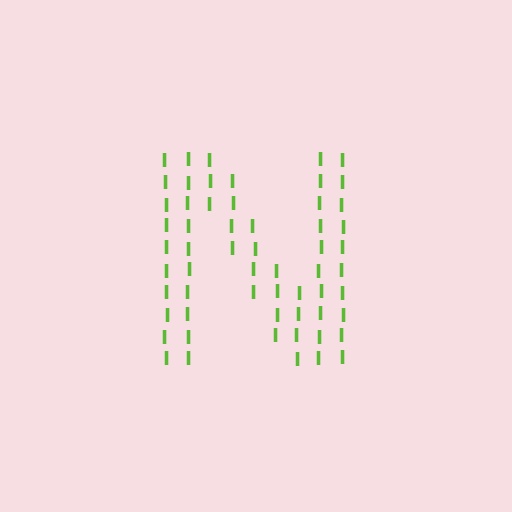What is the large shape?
The large shape is the letter N.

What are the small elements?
The small elements are letter I's.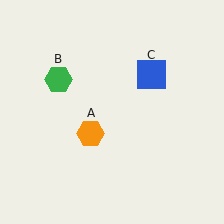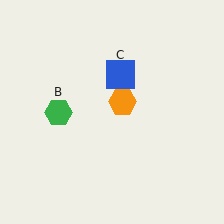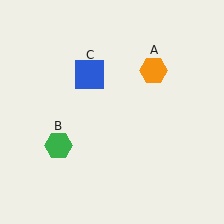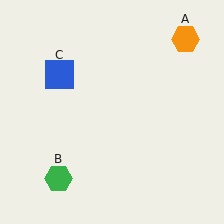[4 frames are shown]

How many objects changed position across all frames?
3 objects changed position: orange hexagon (object A), green hexagon (object B), blue square (object C).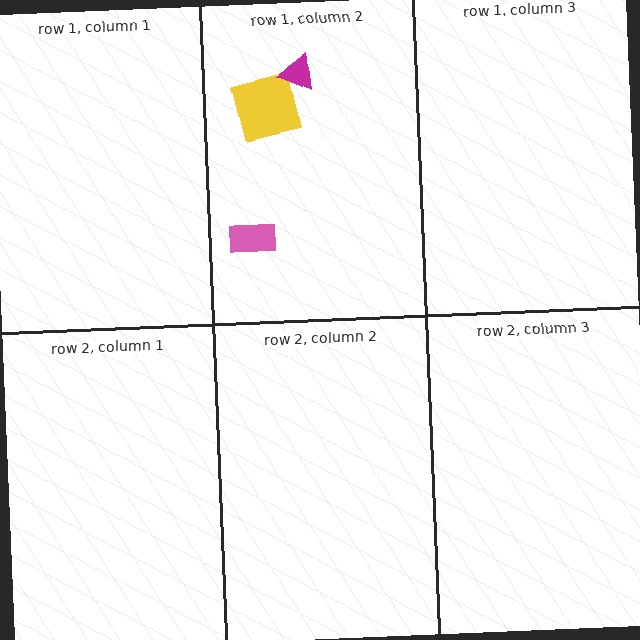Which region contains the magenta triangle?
The row 1, column 2 region.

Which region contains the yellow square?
The row 1, column 2 region.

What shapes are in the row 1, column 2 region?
The yellow square, the magenta triangle, the pink rectangle.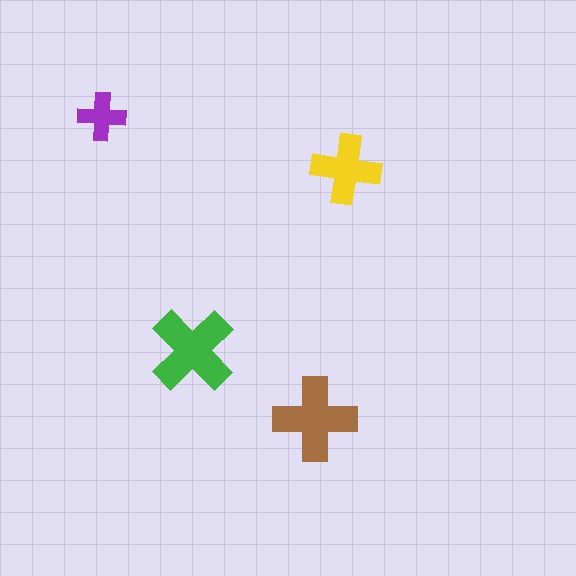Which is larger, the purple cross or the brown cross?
The brown one.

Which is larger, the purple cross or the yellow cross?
The yellow one.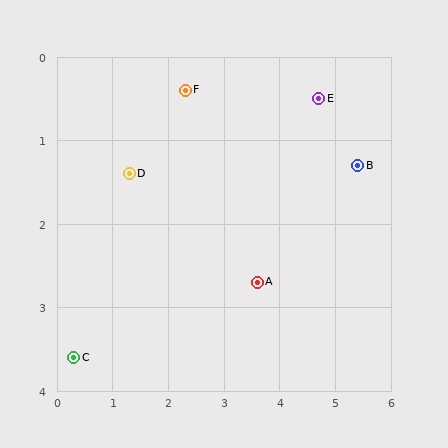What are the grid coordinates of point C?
Point C is at approximately (0.3, 3.6).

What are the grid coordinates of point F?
Point F is at approximately (2.3, 0.4).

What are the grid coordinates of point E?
Point E is at approximately (4.7, 0.5).